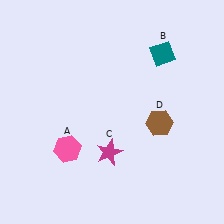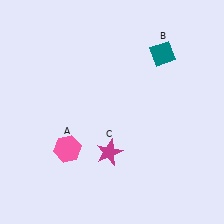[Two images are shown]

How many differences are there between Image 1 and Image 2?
There is 1 difference between the two images.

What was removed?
The brown hexagon (D) was removed in Image 2.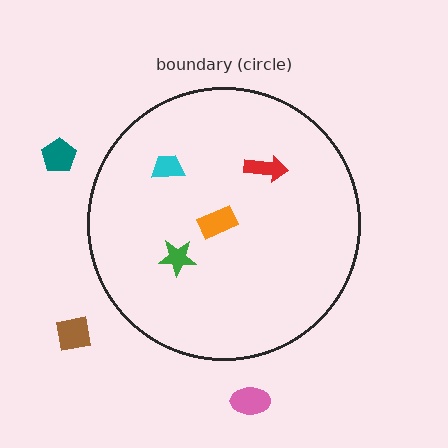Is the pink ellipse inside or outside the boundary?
Outside.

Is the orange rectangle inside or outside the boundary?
Inside.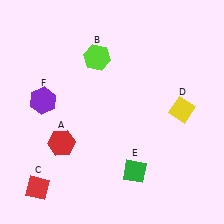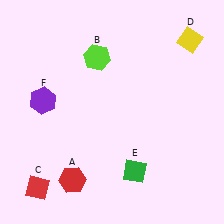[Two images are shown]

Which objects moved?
The objects that moved are: the red hexagon (A), the yellow diamond (D).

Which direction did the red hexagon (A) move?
The red hexagon (A) moved down.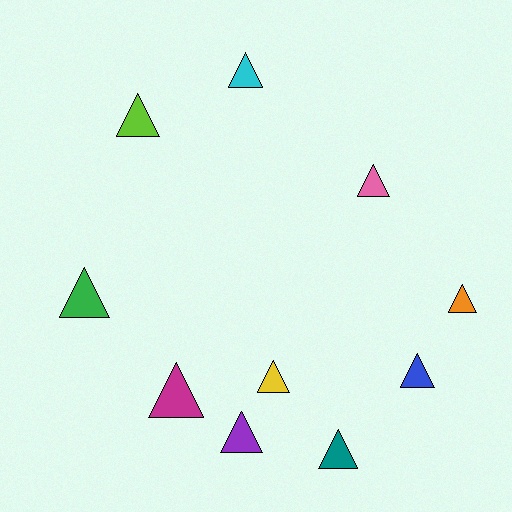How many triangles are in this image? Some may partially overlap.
There are 10 triangles.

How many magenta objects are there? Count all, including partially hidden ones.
There is 1 magenta object.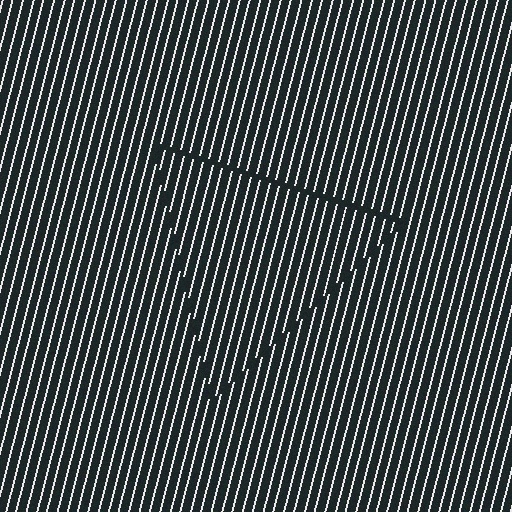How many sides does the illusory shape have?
3 sides — the line-ends trace a triangle.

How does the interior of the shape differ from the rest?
The interior of the shape contains the same grating, shifted by half a period — the contour is defined by the phase discontinuity where line-ends from the inner and outer gratings abut.